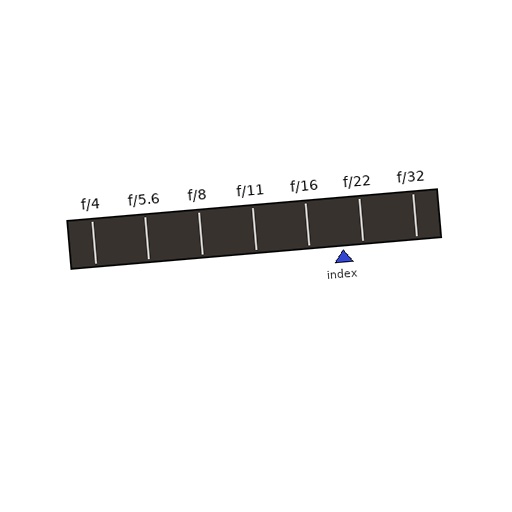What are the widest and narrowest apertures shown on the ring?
The widest aperture shown is f/4 and the narrowest is f/32.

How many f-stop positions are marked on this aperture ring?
There are 7 f-stop positions marked.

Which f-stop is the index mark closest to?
The index mark is closest to f/22.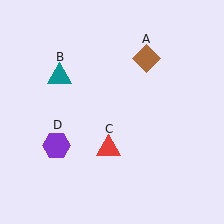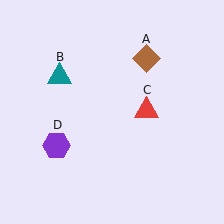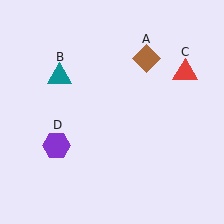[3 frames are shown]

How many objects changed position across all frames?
1 object changed position: red triangle (object C).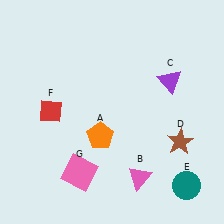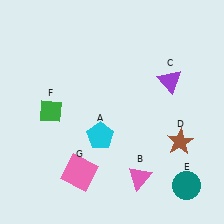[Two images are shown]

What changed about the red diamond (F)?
In Image 1, F is red. In Image 2, it changed to green.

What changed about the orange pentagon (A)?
In Image 1, A is orange. In Image 2, it changed to cyan.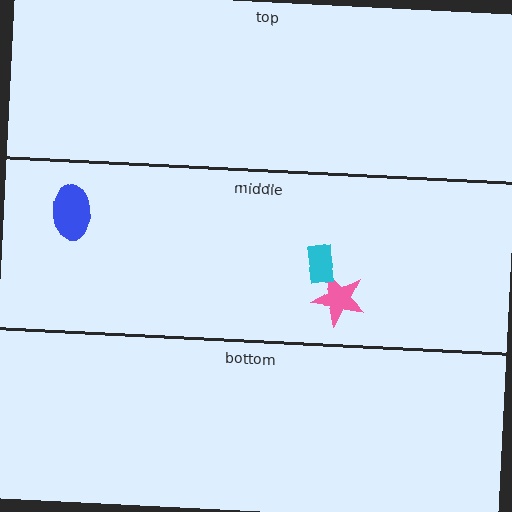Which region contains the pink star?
The middle region.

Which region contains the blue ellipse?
The middle region.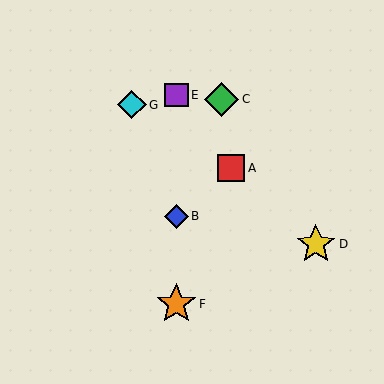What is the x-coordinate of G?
Object G is at x≈132.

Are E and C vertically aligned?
No, E is at x≈176 and C is at x≈221.